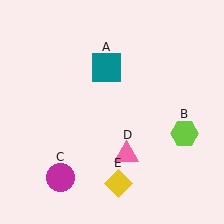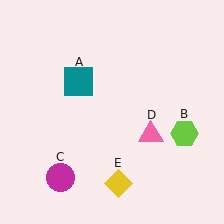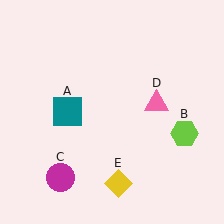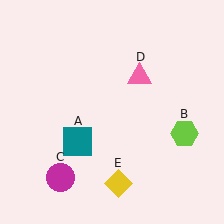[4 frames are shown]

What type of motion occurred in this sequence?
The teal square (object A), pink triangle (object D) rotated counterclockwise around the center of the scene.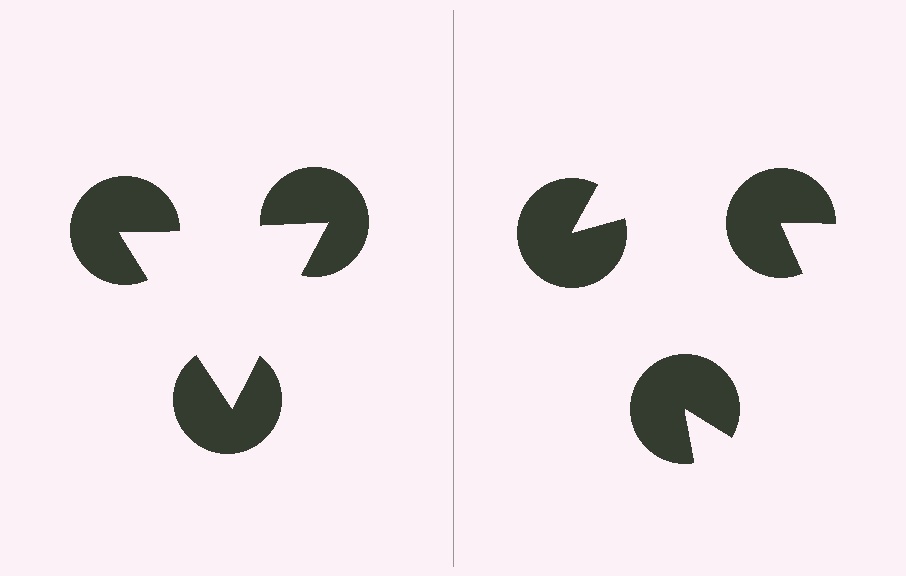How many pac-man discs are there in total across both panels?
6 — 3 on each side.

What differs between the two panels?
The pac-man discs are positioned identically on both sides; only the wedge orientations differ. On the left they align to a triangle; on the right they are misaligned.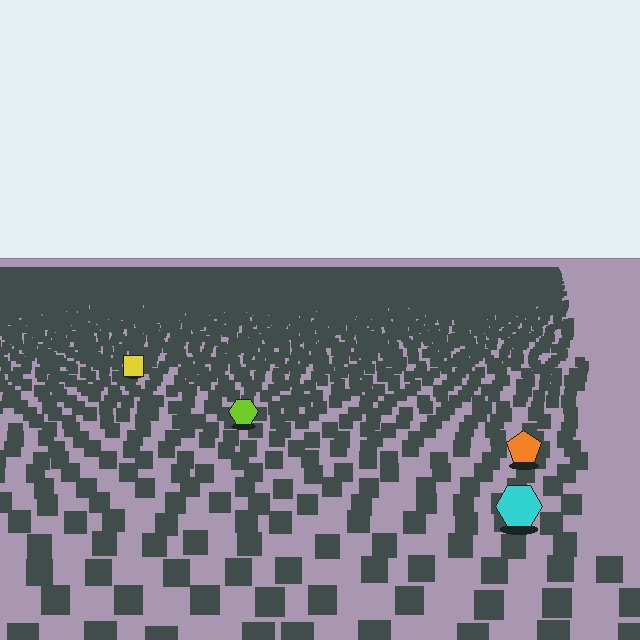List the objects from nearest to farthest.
From nearest to farthest: the cyan hexagon, the orange pentagon, the lime hexagon, the yellow square.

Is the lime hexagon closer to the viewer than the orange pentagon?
No. The orange pentagon is closer — you can tell from the texture gradient: the ground texture is coarser near it.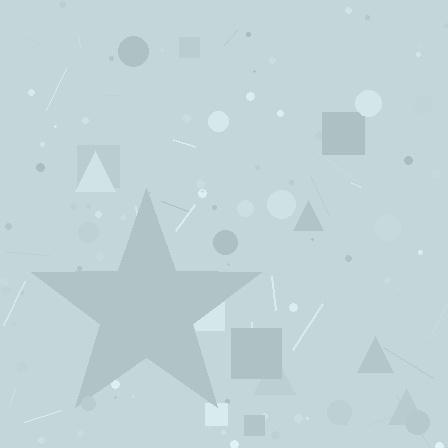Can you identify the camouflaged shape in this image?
The camouflaged shape is a star.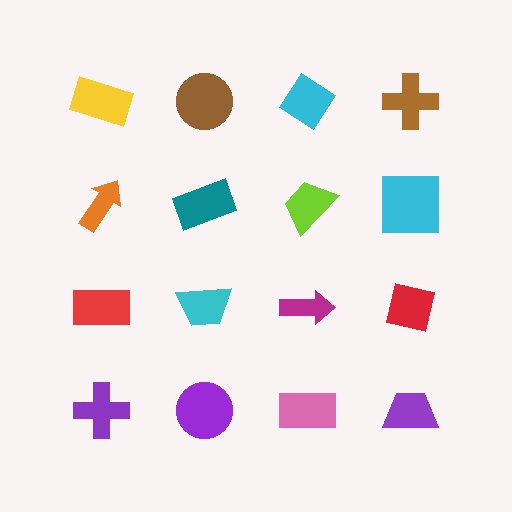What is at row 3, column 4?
A red square.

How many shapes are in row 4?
4 shapes.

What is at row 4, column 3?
A pink rectangle.